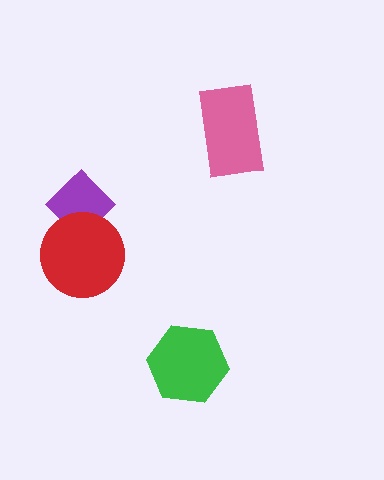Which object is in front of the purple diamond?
The red circle is in front of the purple diamond.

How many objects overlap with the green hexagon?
0 objects overlap with the green hexagon.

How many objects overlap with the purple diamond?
1 object overlaps with the purple diamond.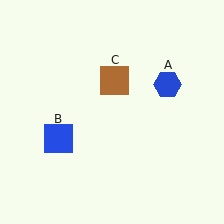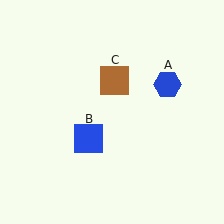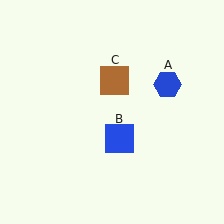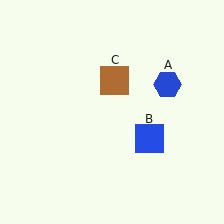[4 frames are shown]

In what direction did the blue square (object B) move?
The blue square (object B) moved right.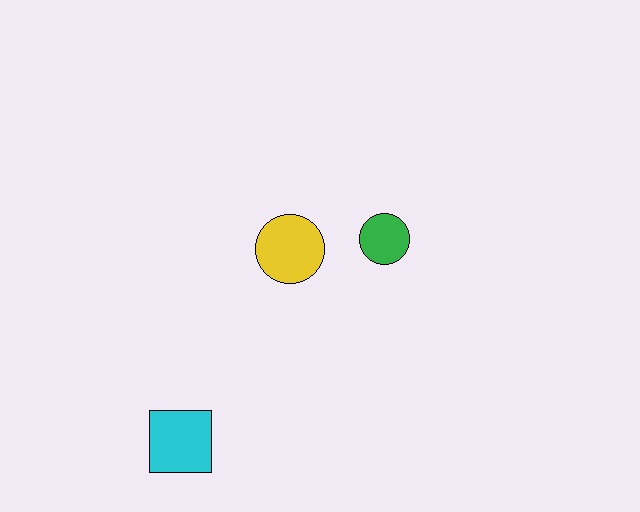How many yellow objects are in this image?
There is 1 yellow object.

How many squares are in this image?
There is 1 square.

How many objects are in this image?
There are 3 objects.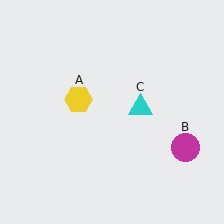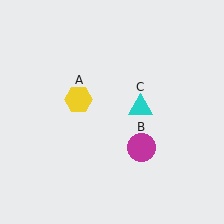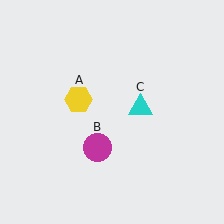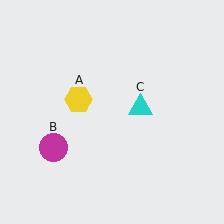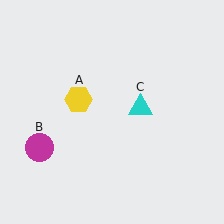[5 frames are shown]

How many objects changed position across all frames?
1 object changed position: magenta circle (object B).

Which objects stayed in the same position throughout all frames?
Yellow hexagon (object A) and cyan triangle (object C) remained stationary.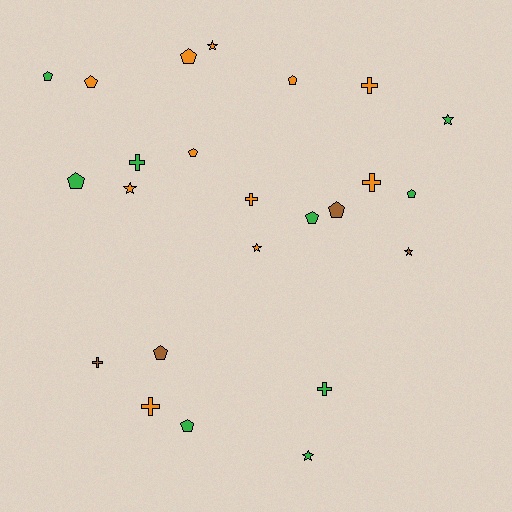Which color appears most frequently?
Orange, with 11 objects.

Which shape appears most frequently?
Pentagon, with 11 objects.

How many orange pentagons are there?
There are 4 orange pentagons.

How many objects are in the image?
There are 24 objects.